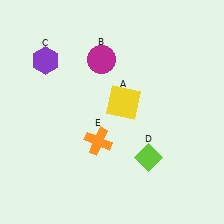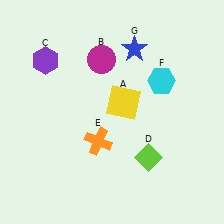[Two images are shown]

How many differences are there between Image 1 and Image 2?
There are 2 differences between the two images.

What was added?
A cyan hexagon (F), a blue star (G) were added in Image 2.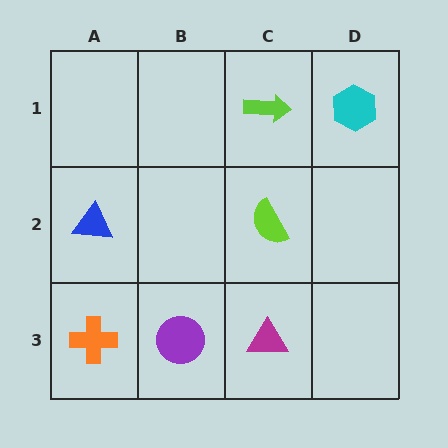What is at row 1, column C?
A lime arrow.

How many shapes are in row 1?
2 shapes.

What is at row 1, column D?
A cyan hexagon.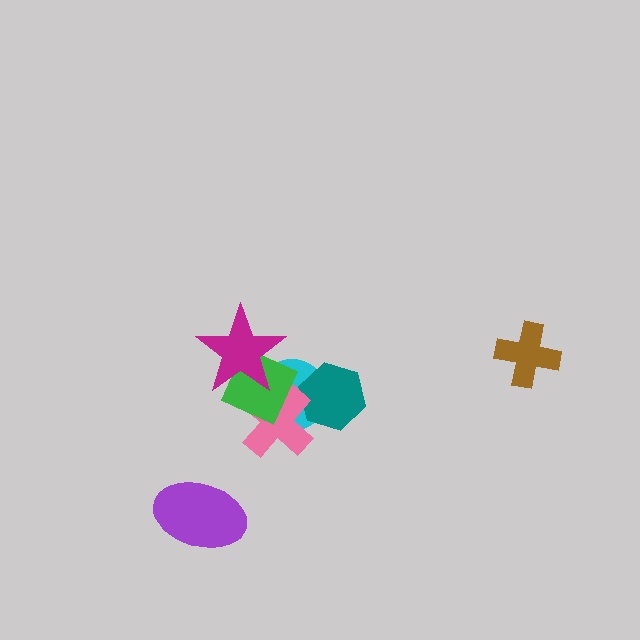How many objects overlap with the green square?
3 objects overlap with the green square.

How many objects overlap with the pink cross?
3 objects overlap with the pink cross.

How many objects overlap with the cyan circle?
4 objects overlap with the cyan circle.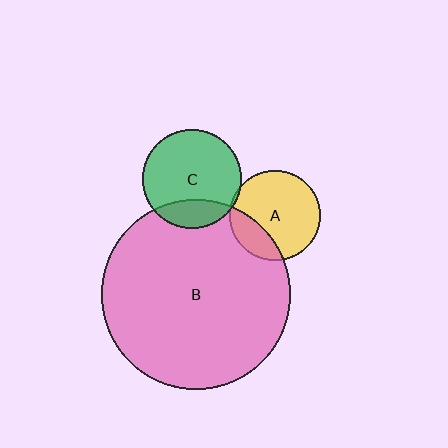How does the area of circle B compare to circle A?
Approximately 4.4 times.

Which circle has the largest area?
Circle B (pink).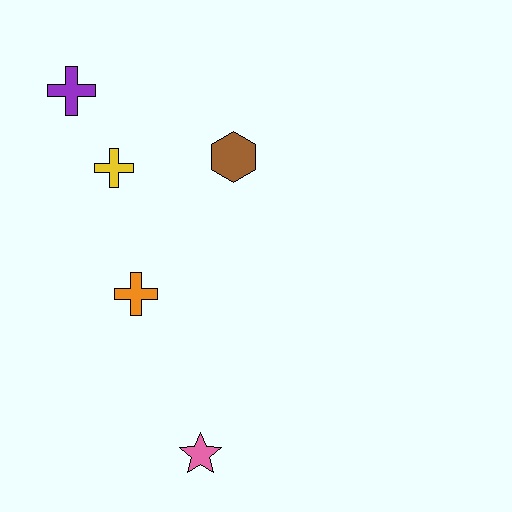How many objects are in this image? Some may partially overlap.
There are 5 objects.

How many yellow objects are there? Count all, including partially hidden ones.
There is 1 yellow object.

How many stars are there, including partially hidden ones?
There is 1 star.